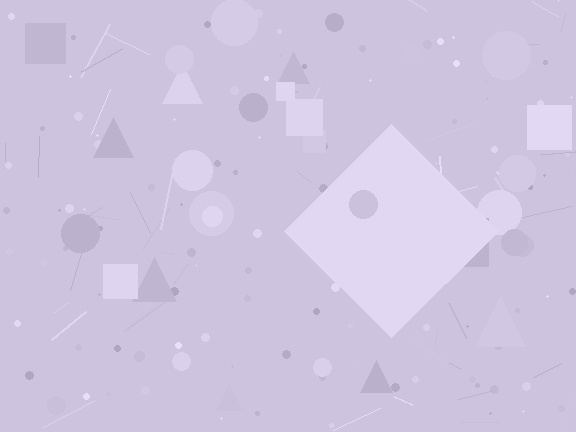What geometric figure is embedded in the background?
A diamond is embedded in the background.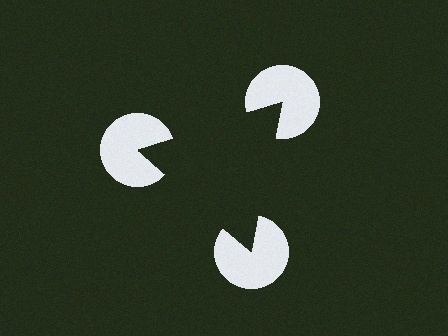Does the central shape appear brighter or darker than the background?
It typically appears slightly darker than the background, even though no actual brightness change is drawn.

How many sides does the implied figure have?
3 sides.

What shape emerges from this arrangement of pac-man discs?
An illusory triangle — its edges are inferred from the aligned wedge cuts in the pac-man discs, not physically drawn.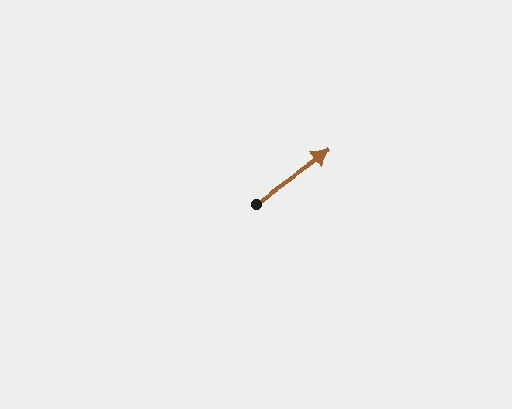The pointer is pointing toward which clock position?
Roughly 2 o'clock.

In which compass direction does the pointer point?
Northeast.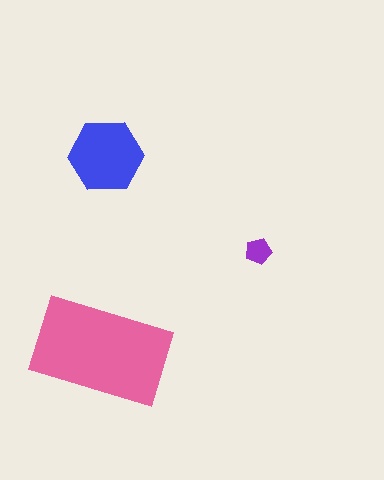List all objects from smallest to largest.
The purple pentagon, the blue hexagon, the pink rectangle.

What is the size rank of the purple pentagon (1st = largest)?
3rd.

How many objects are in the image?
There are 3 objects in the image.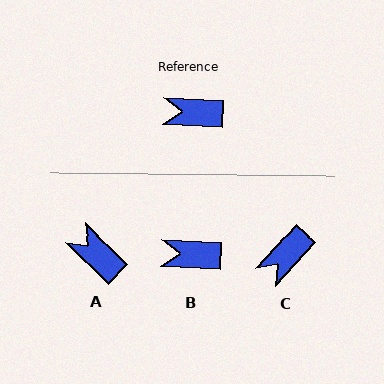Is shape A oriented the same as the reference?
No, it is off by about 42 degrees.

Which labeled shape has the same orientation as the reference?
B.